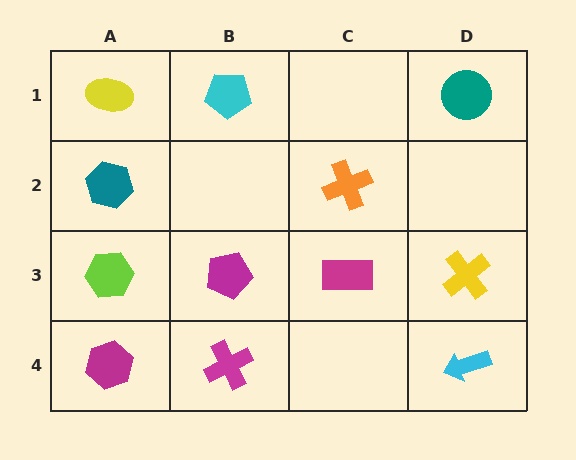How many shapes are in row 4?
3 shapes.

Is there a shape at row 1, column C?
No, that cell is empty.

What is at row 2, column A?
A teal hexagon.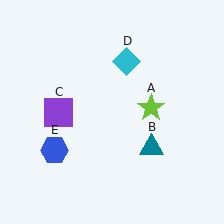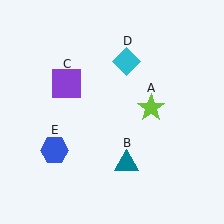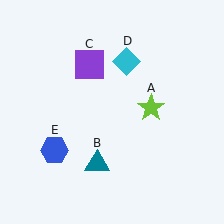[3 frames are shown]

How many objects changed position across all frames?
2 objects changed position: teal triangle (object B), purple square (object C).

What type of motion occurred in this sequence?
The teal triangle (object B), purple square (object C) rotated clockwise around the center of the scene.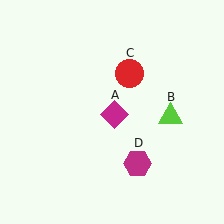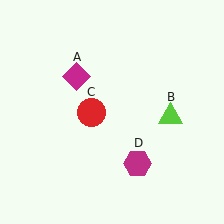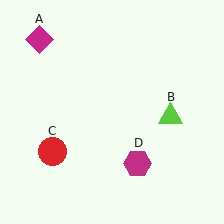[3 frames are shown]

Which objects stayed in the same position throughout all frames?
Lime triangle (object B) and magenta hexagon (object D) remained stationary.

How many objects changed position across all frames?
2 objects changed position: magenta diamond (object A), red circle (object C).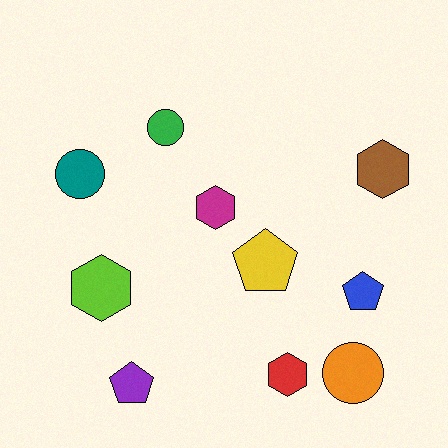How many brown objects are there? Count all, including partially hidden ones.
There is 1 brown object.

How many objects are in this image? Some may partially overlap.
There are 10 objects.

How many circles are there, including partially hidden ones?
There are 3 circles.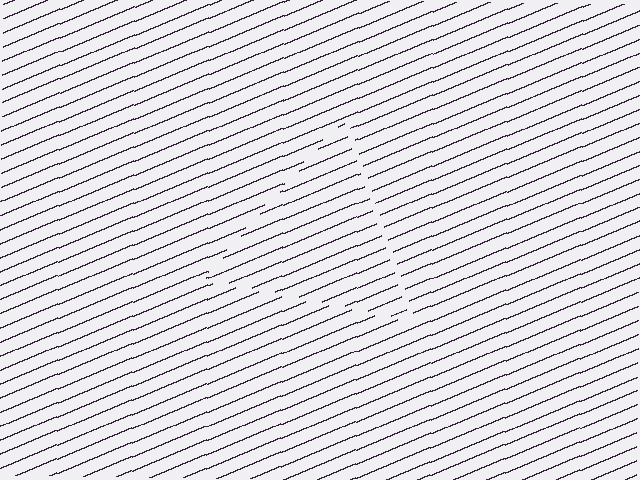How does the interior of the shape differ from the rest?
The interior of the shape contains the same grating, shifted by half a period — the contour is defined by the phase discontinuity where line-ends from the inner and outer gratings abut.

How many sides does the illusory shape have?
3 sides — the line-ends trace a triangle.